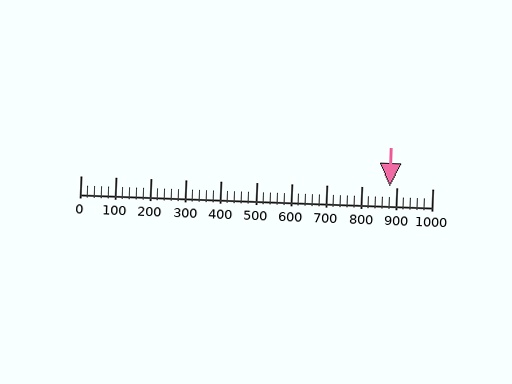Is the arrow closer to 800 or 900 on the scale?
The arrow is closer to 900.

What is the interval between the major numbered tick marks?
The major tick marks are spaced 100 units apart.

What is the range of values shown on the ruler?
The ruler shows values from 0 to 1000.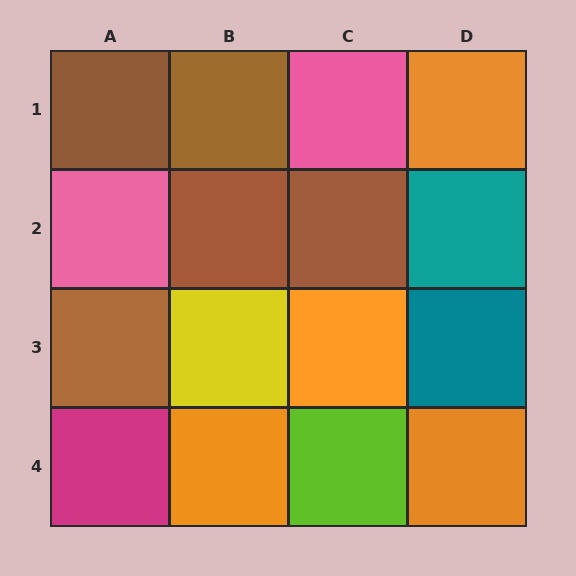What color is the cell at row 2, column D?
Teal.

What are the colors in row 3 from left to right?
Brown, yellow, orange, teal.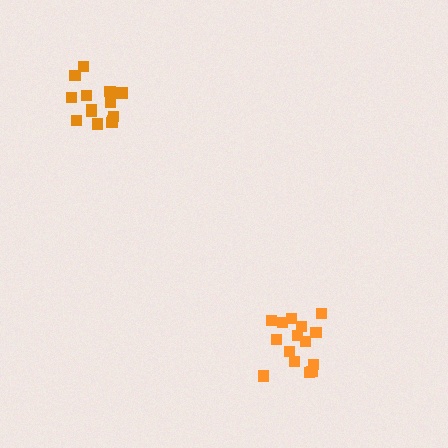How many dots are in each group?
Group 1: 14 dots, Group 2: 15 dots (29 total).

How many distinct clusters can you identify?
There are 2 distinct clusters.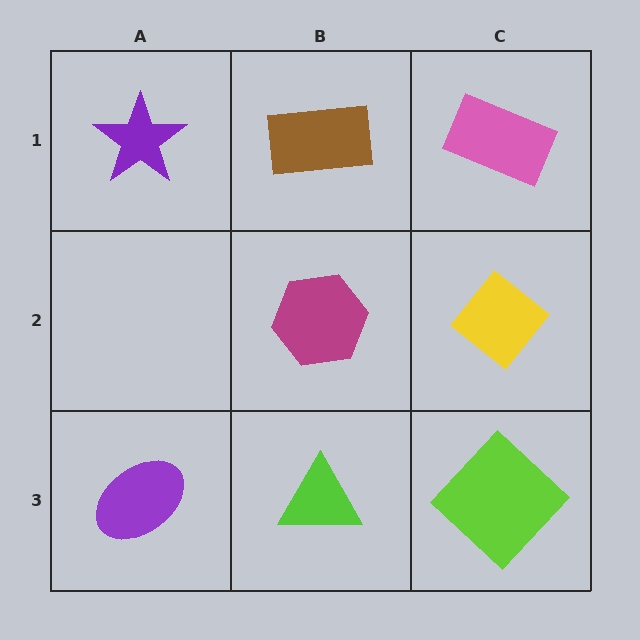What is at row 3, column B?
A lime triangle.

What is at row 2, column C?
A yellow diamond.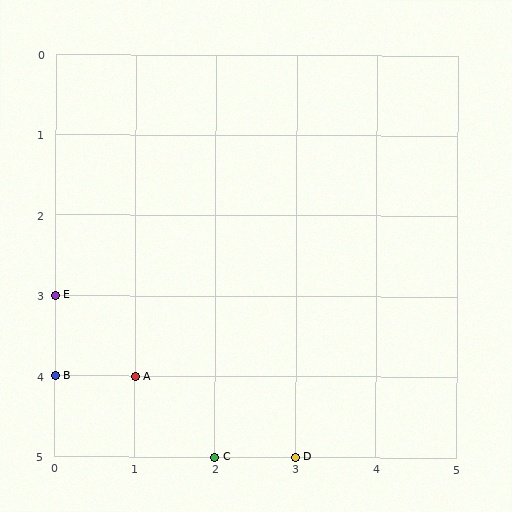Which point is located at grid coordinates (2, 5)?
Point C is at (2, 5).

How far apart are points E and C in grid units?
Points E and C are 2 columns and 2 rows apart (about 2.8 grid units diagonally).